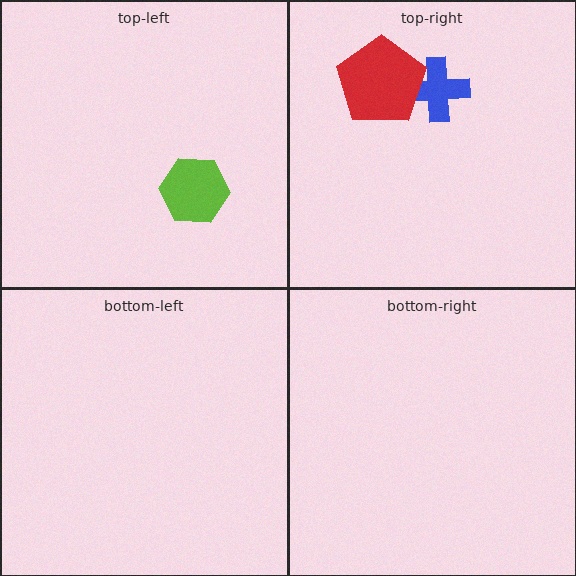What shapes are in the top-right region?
The blue cross, the red pentagon.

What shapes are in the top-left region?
The lime hexagon.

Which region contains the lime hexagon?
The top-left region.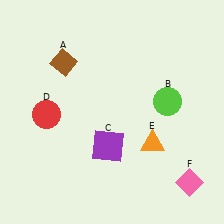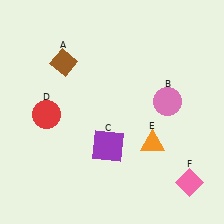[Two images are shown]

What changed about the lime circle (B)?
In Image 1, B is lime. In Image 2, it changed to pink.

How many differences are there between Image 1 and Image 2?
There is 1 difference between the two images.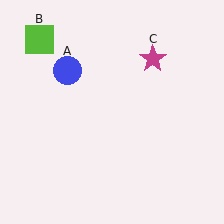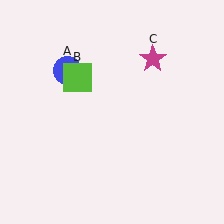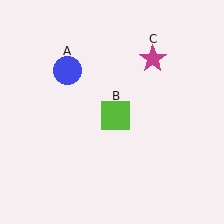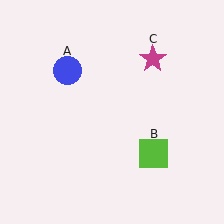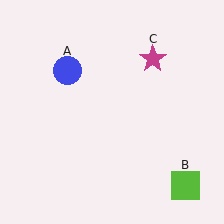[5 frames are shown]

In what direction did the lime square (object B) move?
The lime square (object B) moved down and to the right.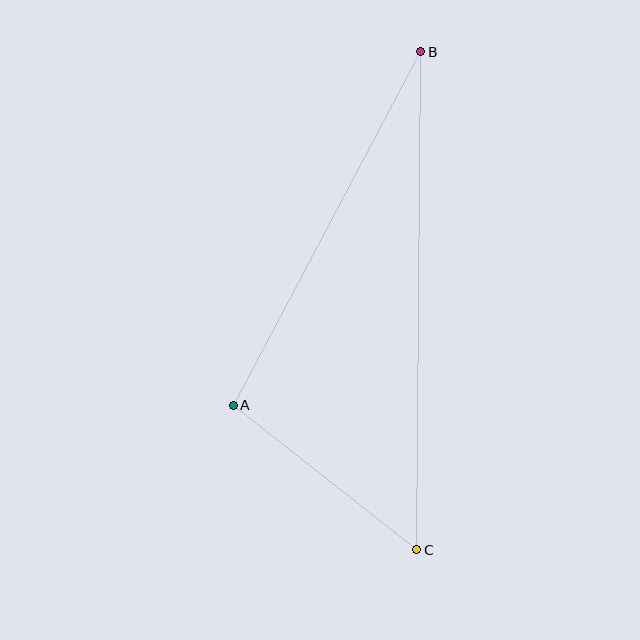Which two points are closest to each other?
Points A and C are closest to each other.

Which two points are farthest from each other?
Points B and C are farthest from each other.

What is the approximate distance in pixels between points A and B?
The distance between A and B is approximately 400 pixels.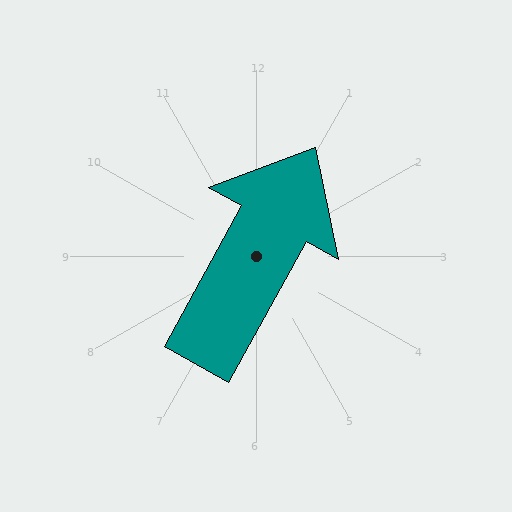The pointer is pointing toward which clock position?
Roughly 1 o'clock.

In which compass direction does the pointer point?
Northeast.